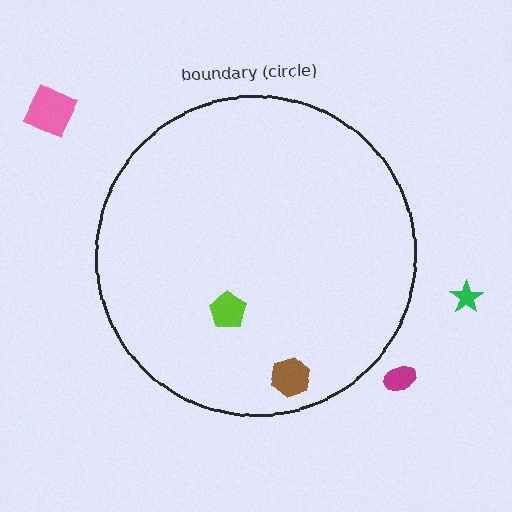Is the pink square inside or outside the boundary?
Outside.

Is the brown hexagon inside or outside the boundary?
Inside.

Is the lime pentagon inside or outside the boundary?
Inside.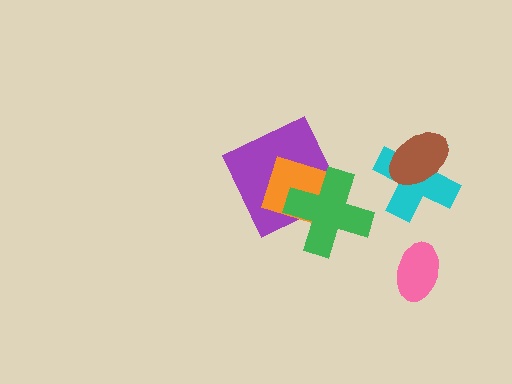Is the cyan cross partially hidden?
Yes, it is partially covered by another shape.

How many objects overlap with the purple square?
2 objects overlap with the purple square.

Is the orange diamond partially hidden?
Yes, it is partially covered by another shape.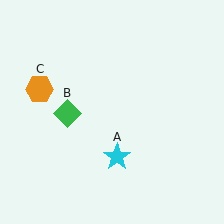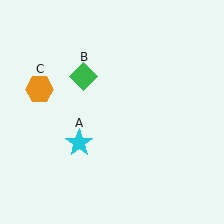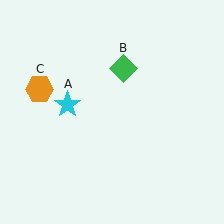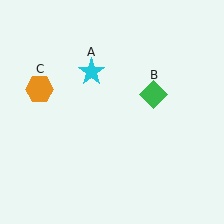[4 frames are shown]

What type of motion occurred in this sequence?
The cyan star (object A), green diamond (object B) rotated clockwise around the center of the scene.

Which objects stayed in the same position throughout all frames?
Orange hexagon (object C) remained stationary.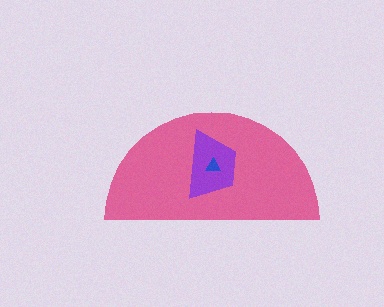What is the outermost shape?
The pink semicircle.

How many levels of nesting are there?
3.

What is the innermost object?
The blue triangle.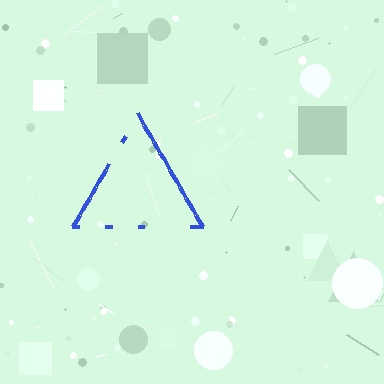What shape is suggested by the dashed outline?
The dashed outline suggests a triangle.